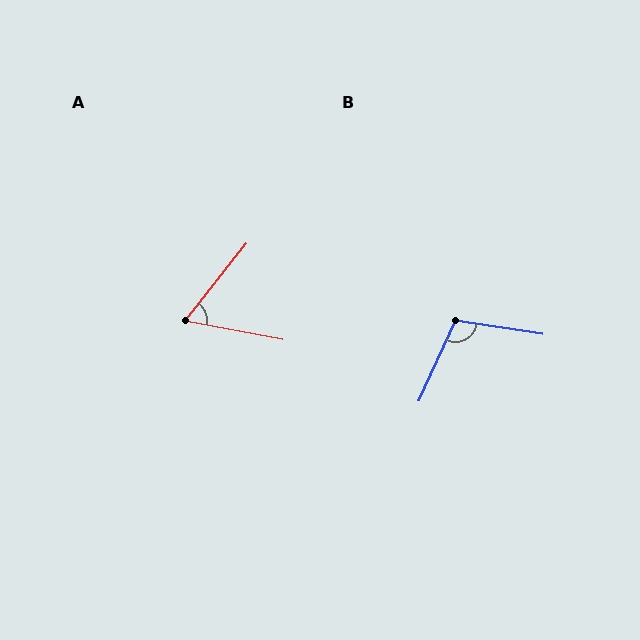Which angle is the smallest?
A, at approximately 62 degrees.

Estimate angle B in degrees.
Approximately 105 degrees.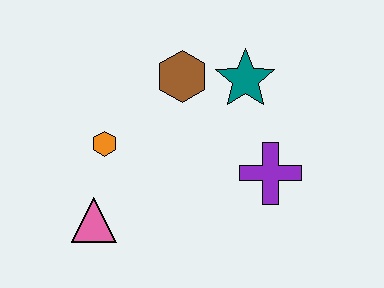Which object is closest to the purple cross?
The teal star is closest to the purple cross.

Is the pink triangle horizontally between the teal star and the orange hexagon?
No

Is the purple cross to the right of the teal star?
Yes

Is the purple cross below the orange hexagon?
Yes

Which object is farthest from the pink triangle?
The teal star is farthest from the pink triangle.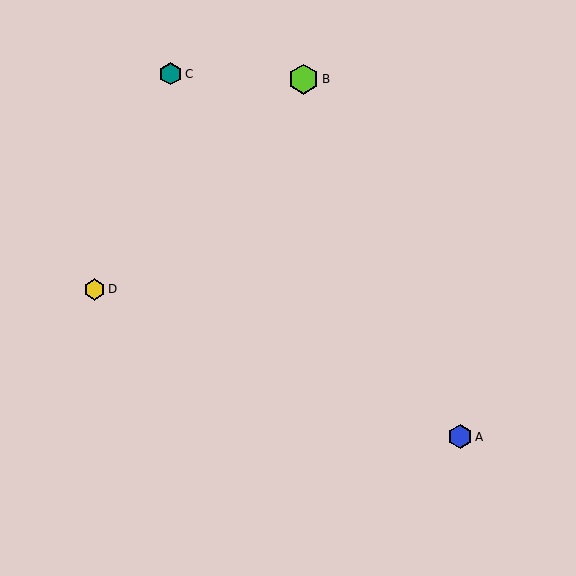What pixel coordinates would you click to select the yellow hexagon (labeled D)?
Click at (94, 289) to select the yellow hexagon D.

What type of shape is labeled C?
Shape C is a teal hexagon.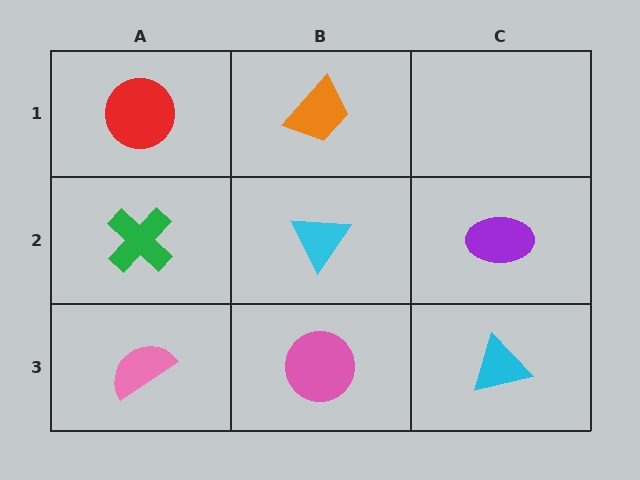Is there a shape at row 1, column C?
No, that cell is empty.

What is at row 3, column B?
A pink circle.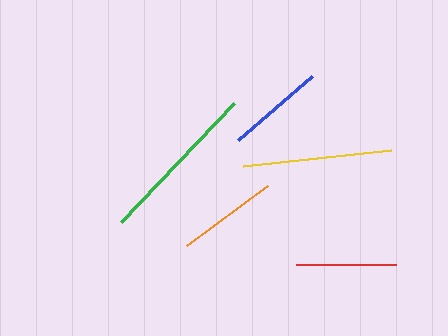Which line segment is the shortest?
The blue line is the shortest at approximately 98 pixels.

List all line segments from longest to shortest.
From longest to shortest: green, yellow, orange, red, blue.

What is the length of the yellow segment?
The yellow segment is approximately 149 pixels long.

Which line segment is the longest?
The green line is the longest at approximately 165 pixels.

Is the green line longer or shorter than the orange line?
The green line is longer than the orange line.